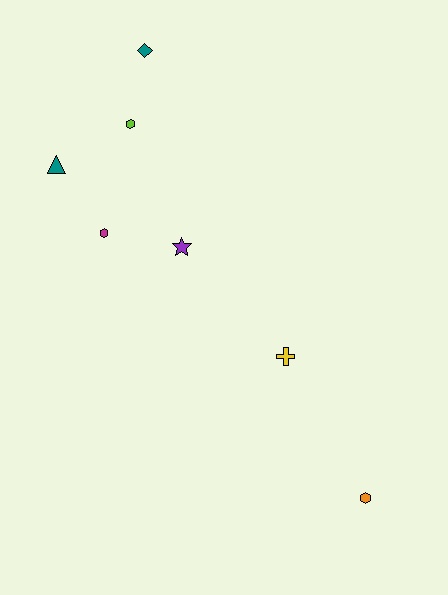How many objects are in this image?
There are 7 objects.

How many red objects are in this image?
There are no red objects.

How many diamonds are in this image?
There is 1 diamond.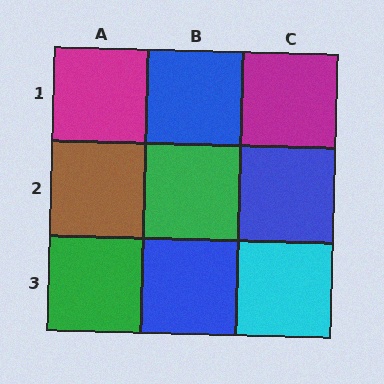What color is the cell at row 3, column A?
Green.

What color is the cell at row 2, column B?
Green.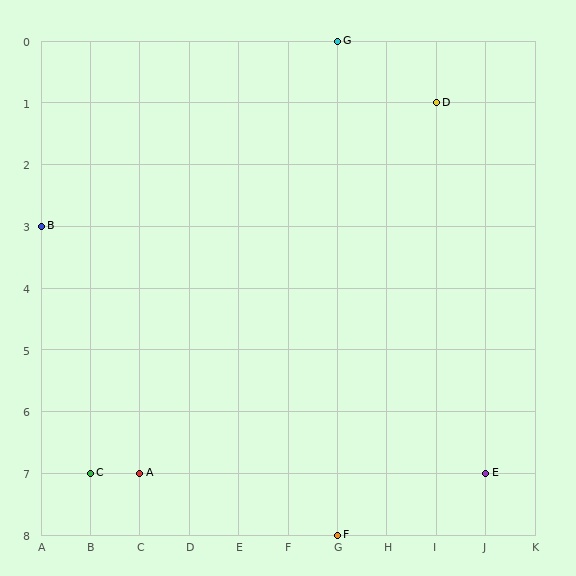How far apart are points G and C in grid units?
Points G and C are 5 columns and 7 rows apart (about 8.6 grid units diagonally).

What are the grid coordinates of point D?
Point D is at grid coordinates (I, 1).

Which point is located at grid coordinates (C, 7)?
Point A is at (C, 7).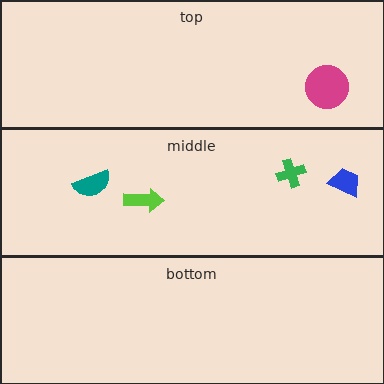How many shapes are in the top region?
1.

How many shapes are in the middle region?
4.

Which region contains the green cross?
The middle region.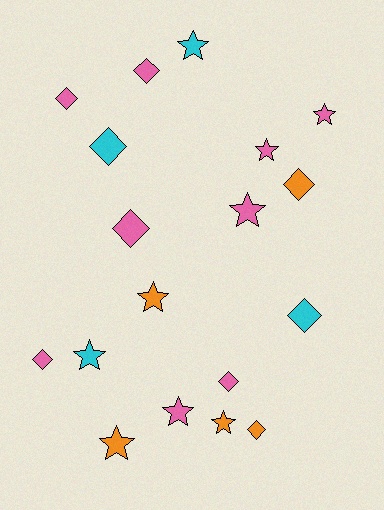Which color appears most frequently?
Pink, with 9 objects.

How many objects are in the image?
There are 18 objects.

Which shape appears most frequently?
Star, with 9 objects.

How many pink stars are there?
There are 4 pink stars.